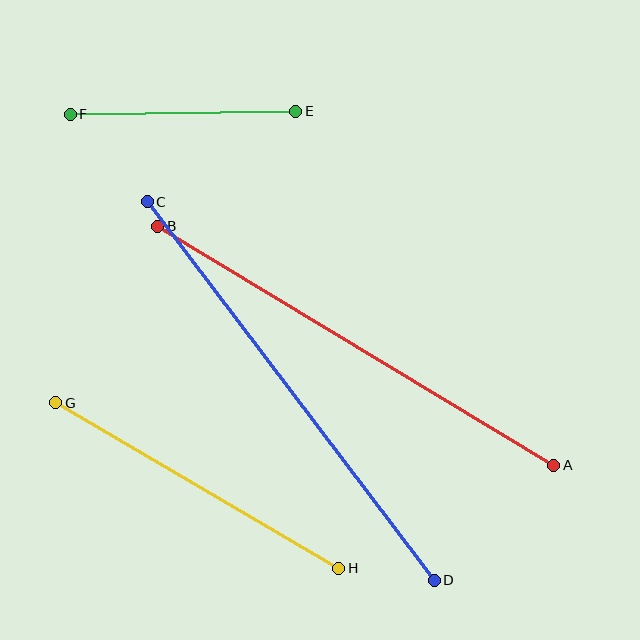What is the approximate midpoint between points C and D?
The midpoint is at approximately (291, 391) pixels.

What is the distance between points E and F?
The distance is approximately 226 pixels.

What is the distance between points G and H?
The distance is approximately 328 pixels.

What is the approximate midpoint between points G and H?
The midpoint is at approximately (197, 485) pixels.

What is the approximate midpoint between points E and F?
The midpoint is at approximately (183, 113) pixels.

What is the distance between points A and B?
The distance is approximately 463 pixels.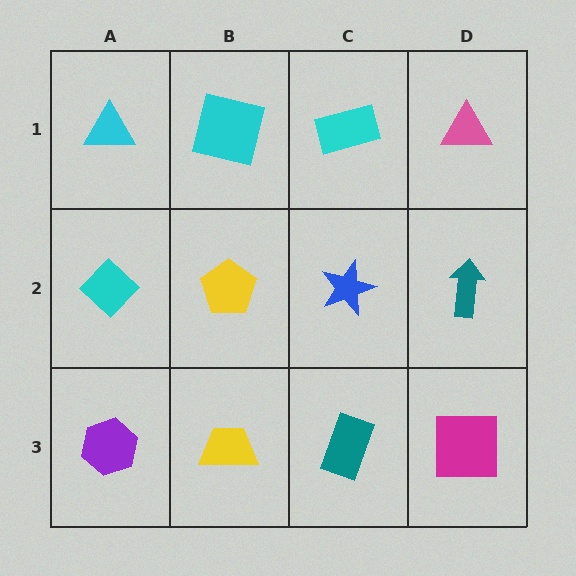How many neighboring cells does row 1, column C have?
3.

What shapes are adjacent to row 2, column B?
A cyan square (row 1, column B), a yellow trapezoid (row 3, column B), a cyan diamond (row 2, column A), a blue star (row 2, column C).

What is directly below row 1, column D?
A teal arrow.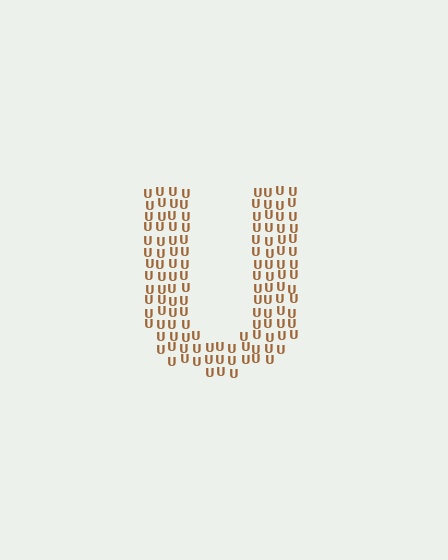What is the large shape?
The large shape is the letter U.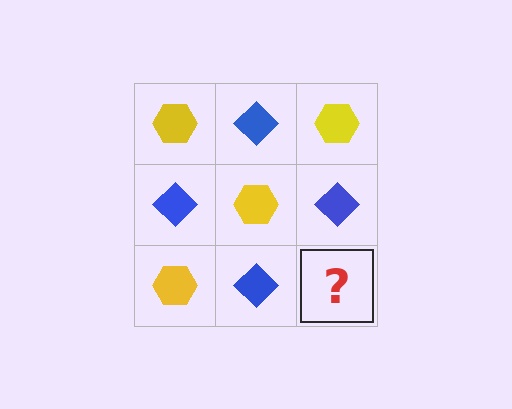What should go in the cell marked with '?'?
The missing cell should contain a yellow hexagon.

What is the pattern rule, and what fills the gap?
The rule is that it alternates yellow hexagon and blue diamond in a checkerboard pattern. The gap should be filled with a yellow hexagon.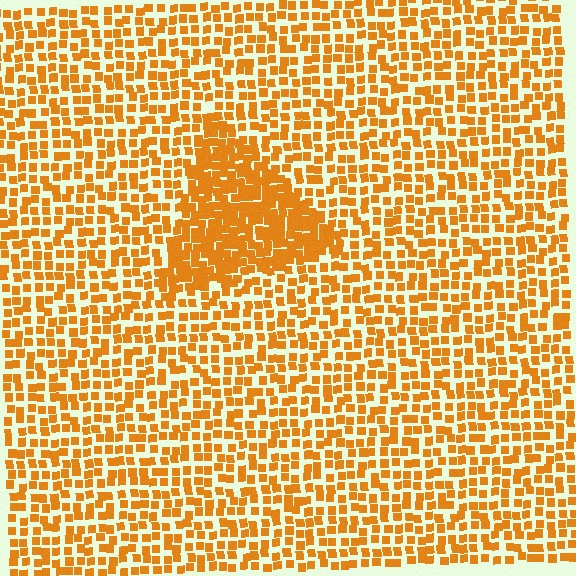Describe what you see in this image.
The image contains small orange elements arranged at two different densities. A triangle-shaped region is visible where the elements are more densely packed than the surrounding area.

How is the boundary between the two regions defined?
The boundary is defined by a change in element density (approximately 1.9x ratio). All elements are the same color, size, and shape.